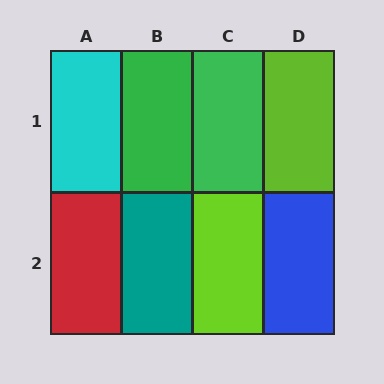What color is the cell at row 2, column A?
Red.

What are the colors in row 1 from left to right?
Cyan, green, green, lime.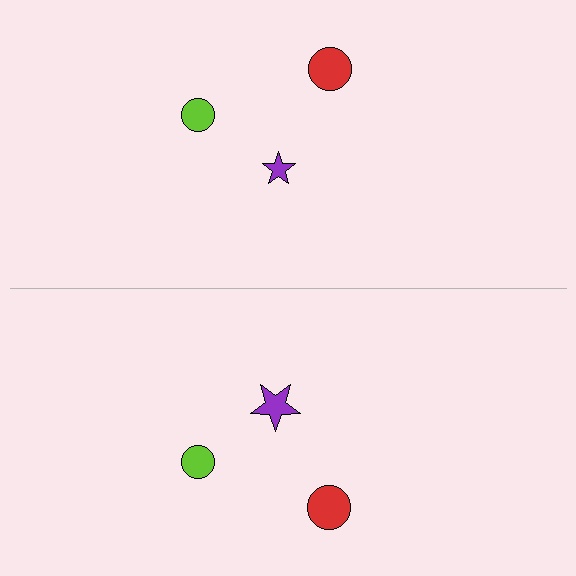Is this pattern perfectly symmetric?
No, the pattern is not perfectly symmetric. The purple star on the bottom side has a different size than its mirror counterpart.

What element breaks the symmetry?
The purple star on the bottom side has a different size than its mirror counterpart.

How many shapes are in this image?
There are 6 shapes in this image.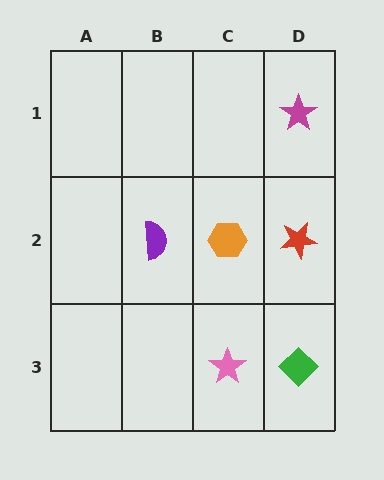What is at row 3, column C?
A pink star.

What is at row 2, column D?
A red star.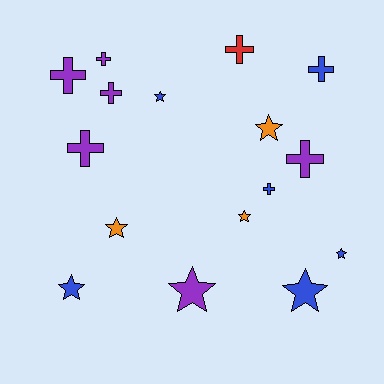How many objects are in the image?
There are 16 objects.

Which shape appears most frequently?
Cross, with 8 objects.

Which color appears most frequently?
Blue, with 6 objects.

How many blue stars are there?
There are 4 blue stars.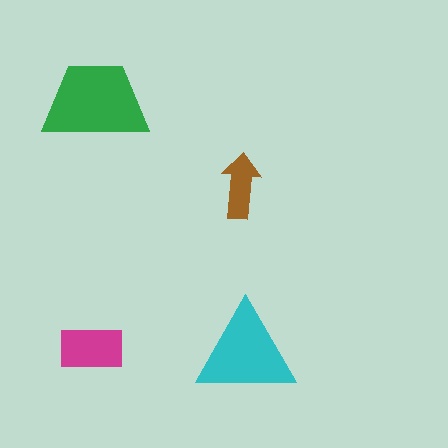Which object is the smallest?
The brown arrow.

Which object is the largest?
The green trapezoid.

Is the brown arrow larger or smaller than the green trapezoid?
Smaller.